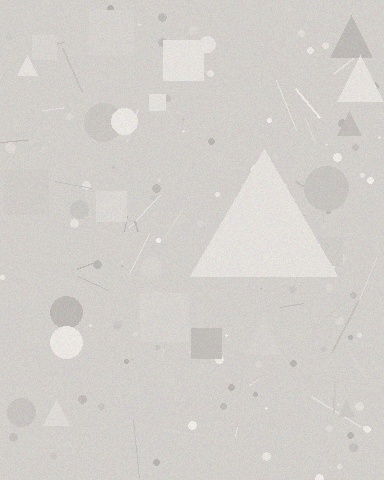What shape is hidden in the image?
A triangle is hidden in the image.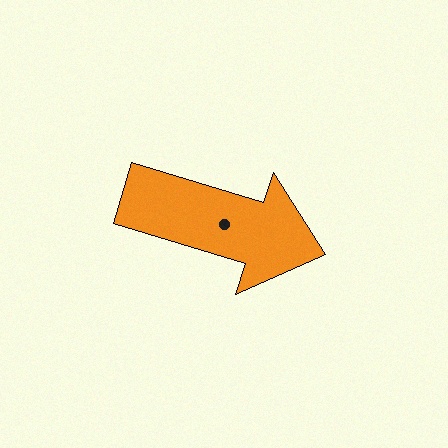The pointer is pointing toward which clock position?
Roughly 4 o'clock.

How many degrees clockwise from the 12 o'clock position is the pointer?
Approximately 107 degrees.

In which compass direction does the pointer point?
East.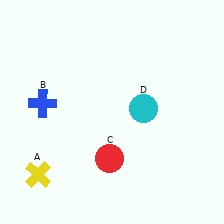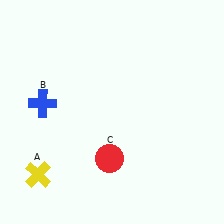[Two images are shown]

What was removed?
The cyan circle (D) was removed in Image 2.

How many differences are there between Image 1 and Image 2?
There is 1 difference between the two images.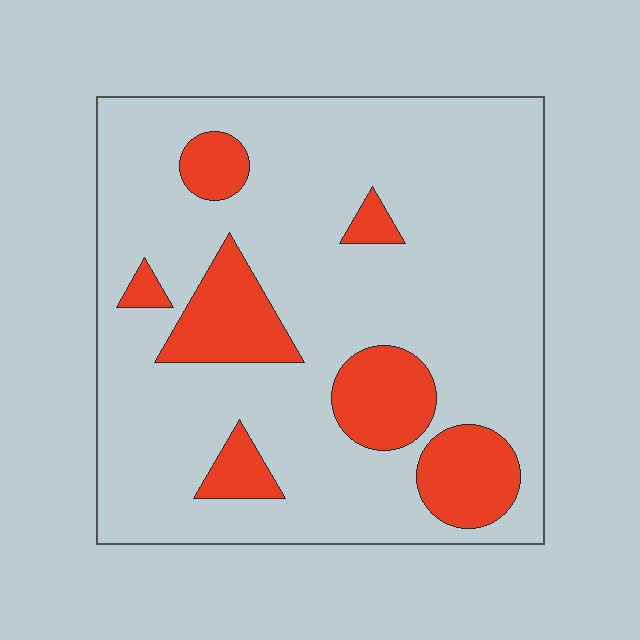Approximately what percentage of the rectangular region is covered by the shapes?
Approximately 20%.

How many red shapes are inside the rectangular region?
7.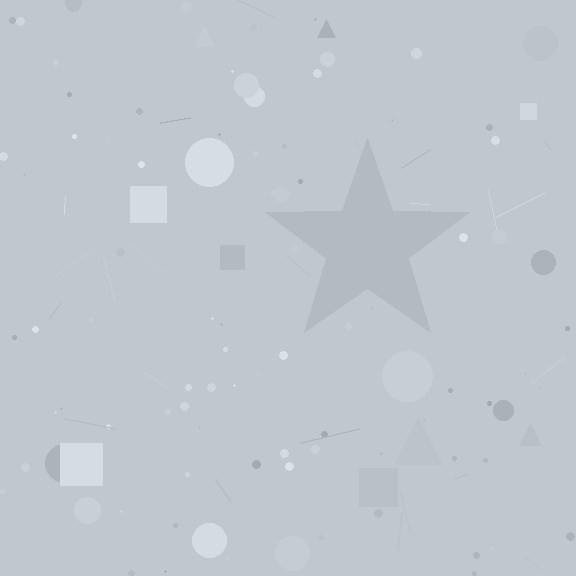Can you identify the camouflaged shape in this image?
The camouflaged shape is a star.